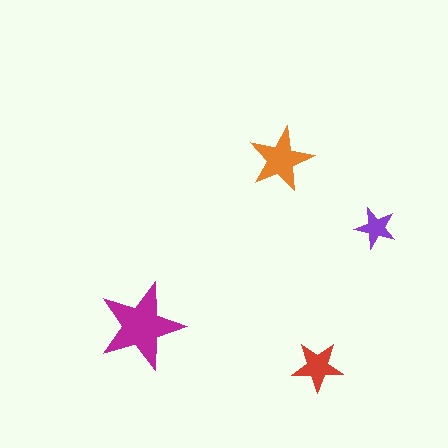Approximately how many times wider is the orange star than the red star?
About 1.5 times wider.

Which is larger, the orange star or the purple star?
The orange one.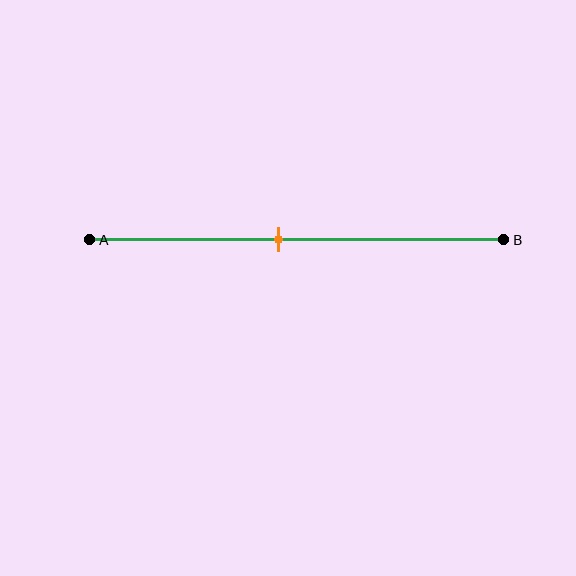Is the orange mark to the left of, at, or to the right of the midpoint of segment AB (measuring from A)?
The orange mark is to the left of the midpoint of segment AB.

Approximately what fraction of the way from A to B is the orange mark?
The orange mark is approximately 45% of the way from A to B.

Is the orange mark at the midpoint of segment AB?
No, the mark is at about 45% from A, not at the 50% midpoint.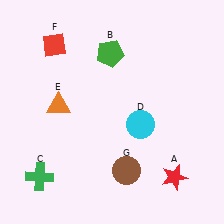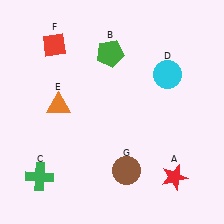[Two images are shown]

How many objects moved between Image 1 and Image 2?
1 object moved between the two images.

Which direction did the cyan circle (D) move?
The cyan circle (D) moved up.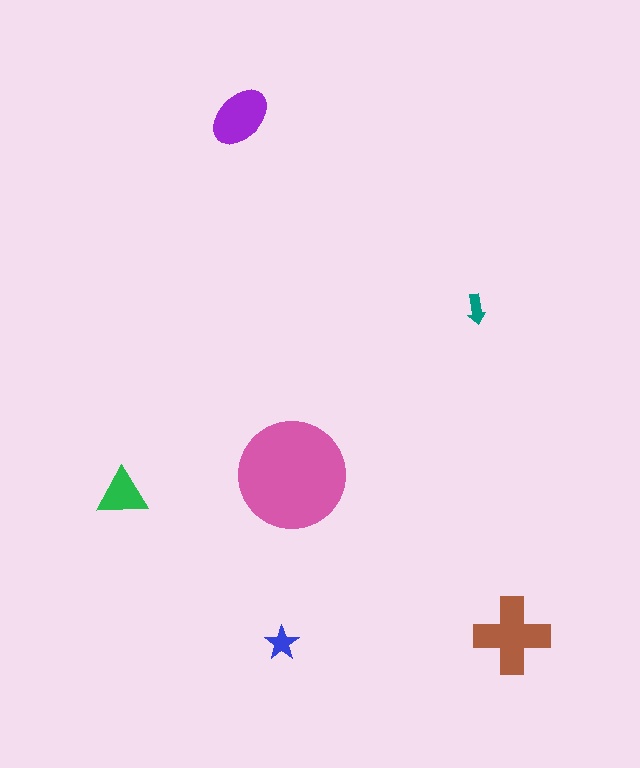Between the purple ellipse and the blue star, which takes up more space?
The purple ellipse.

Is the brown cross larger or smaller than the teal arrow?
Larger.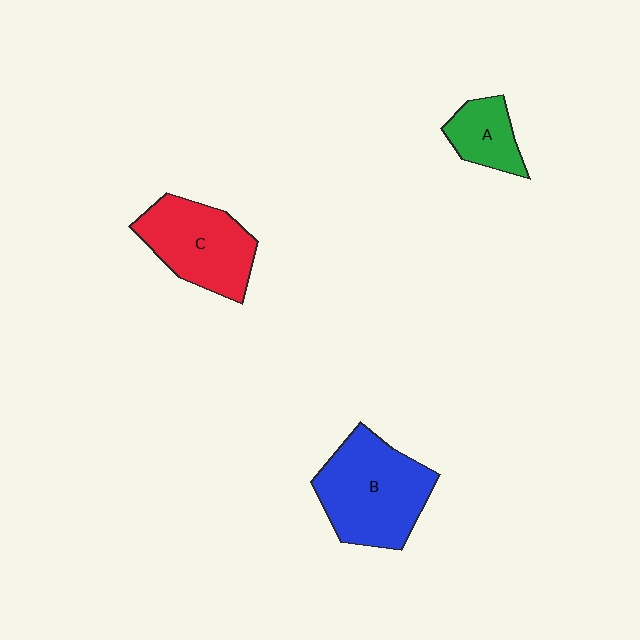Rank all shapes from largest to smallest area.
From largest to smallest: B (blue), C (red), A (green).